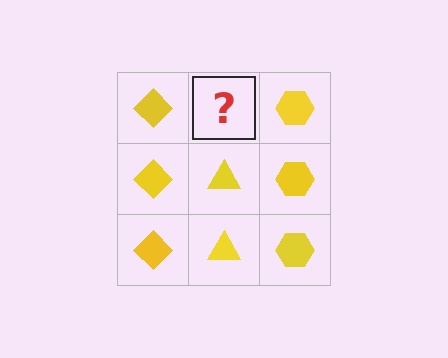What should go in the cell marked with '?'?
The missing cell should contain a yellow triangle.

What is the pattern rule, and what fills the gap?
The rule is that each column has a consistent shape. The gap should be filled with a yellow triangle.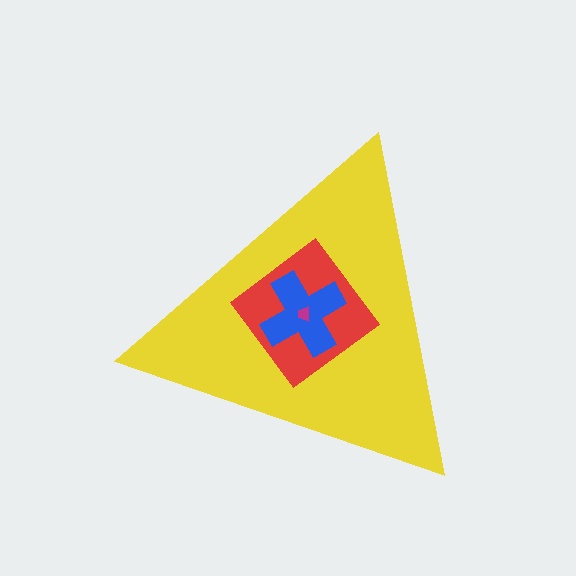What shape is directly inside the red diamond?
The blue cross.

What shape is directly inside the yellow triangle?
The red diamond.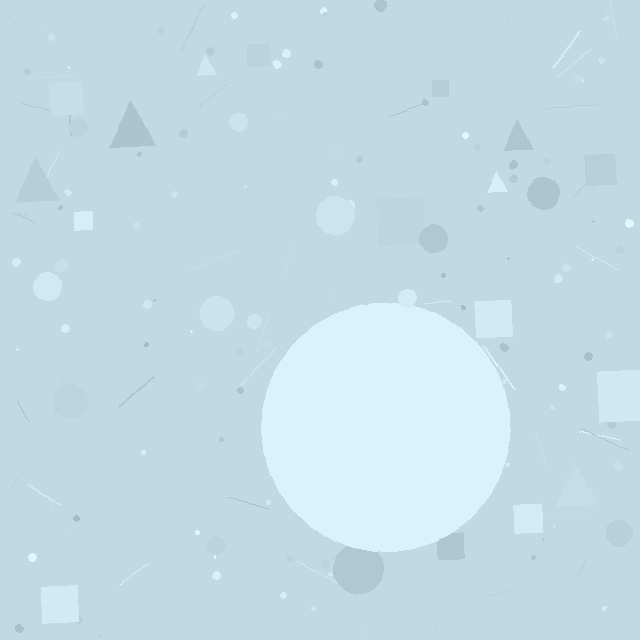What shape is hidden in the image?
A circle is hidden in the image.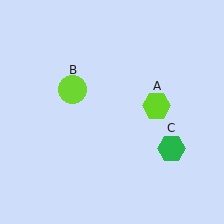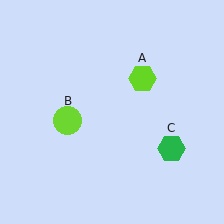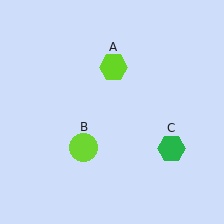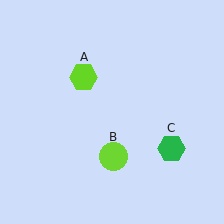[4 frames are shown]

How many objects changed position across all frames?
2 objects changed position: lime hexagon (object A), lime circle (object B).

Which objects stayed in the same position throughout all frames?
Green hexagon (object C) remained stationary.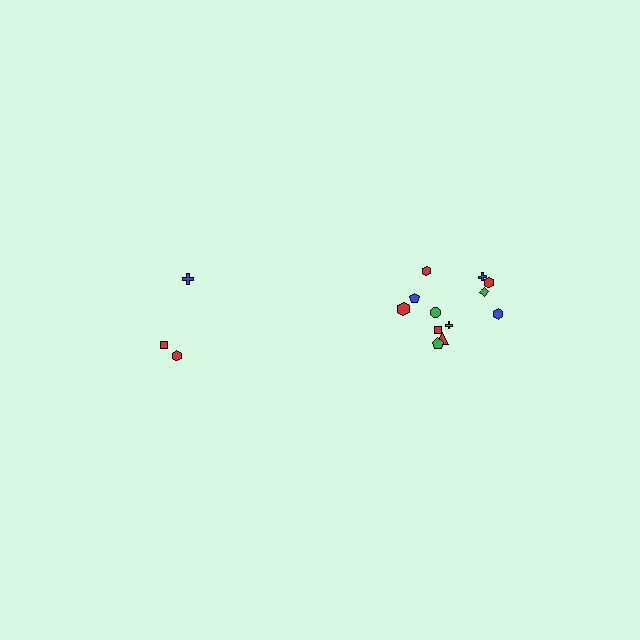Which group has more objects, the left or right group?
The right group.